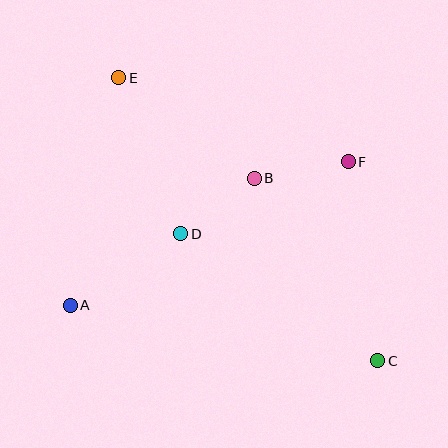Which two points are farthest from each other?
Points C and E are farthest from each other.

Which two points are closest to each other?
Points B and D are closest to each other.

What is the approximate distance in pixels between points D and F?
The distance between D and F is approximately 182 pixels.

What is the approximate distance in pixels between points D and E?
The distance between D and E is approximately 168 pixels.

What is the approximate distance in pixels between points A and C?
The distance between A and C is approximately 313 pixels.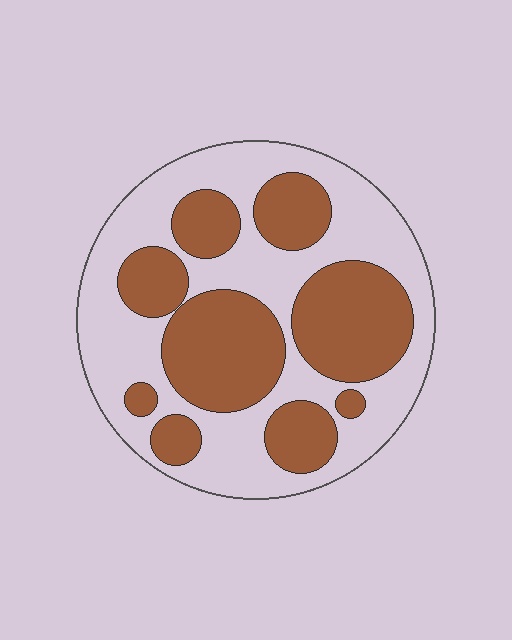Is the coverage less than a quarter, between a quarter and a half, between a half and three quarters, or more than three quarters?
Between a quarter and a half.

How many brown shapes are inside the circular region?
9.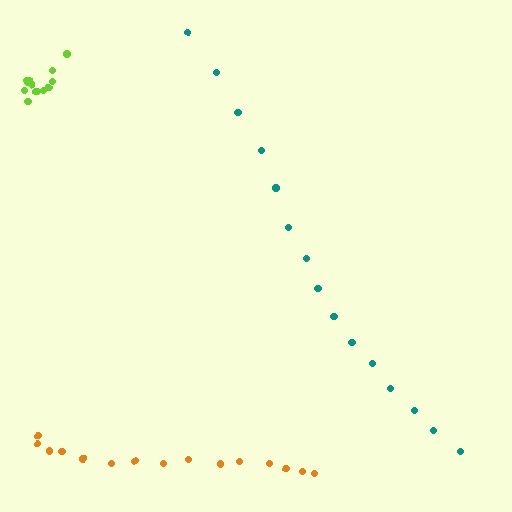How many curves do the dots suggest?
There are 3 distinct paths.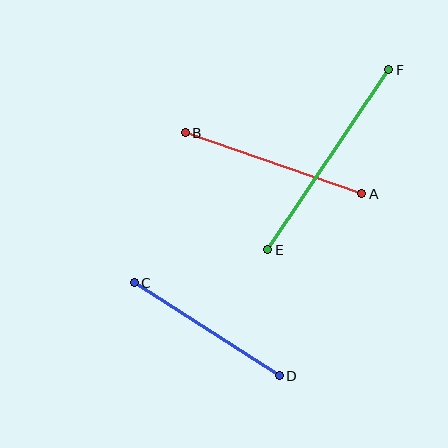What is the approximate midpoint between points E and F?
The midpoint is at approximately (328, 160) pixels.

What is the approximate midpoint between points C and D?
The midpoint is at approximately (207, 329) pixels.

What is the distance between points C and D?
The distance is approximately 172 pixels.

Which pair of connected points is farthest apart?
Points E and F are farthest apart.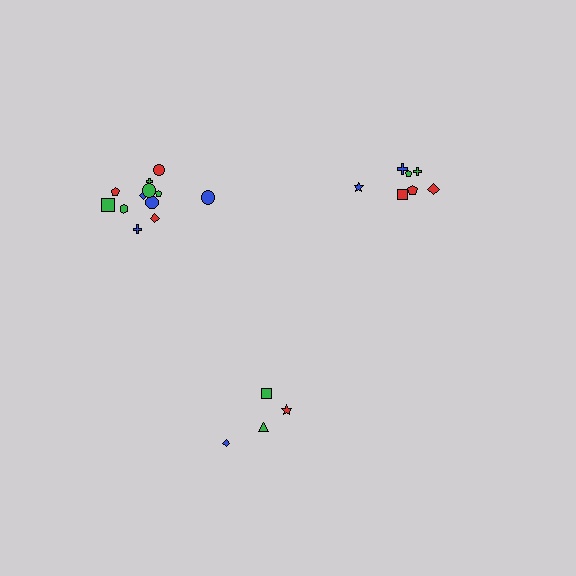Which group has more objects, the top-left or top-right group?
The top-left group.